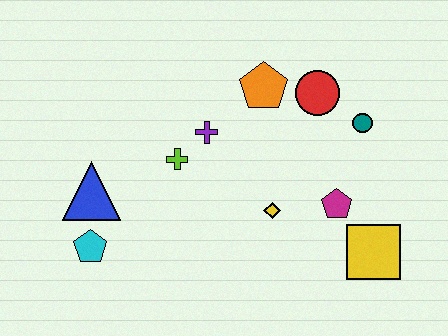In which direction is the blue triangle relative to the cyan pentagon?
The blue triangle is above the cyan pentagon.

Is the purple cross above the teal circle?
No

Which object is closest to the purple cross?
The lime cross is closest to the purple cross.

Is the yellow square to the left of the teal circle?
No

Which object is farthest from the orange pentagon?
The cyan pentagon is farthest from the orange pentagon.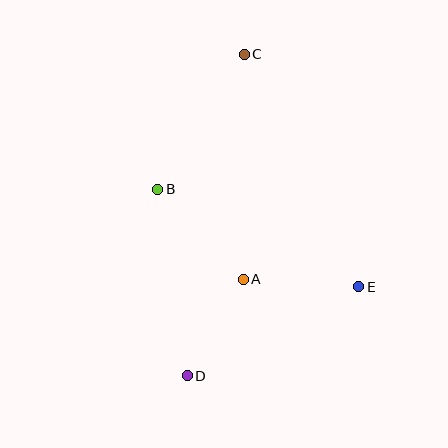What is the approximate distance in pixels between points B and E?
The distance between B and E is approximately 223 pixels.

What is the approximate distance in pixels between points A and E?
The distance between A and E is approximately 115 pixels.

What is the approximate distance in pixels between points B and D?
The distance between B and D is approximately 189 pixels.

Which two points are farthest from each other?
Points C and D are farthest from each other.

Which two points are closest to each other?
Points A and D are closest to each other.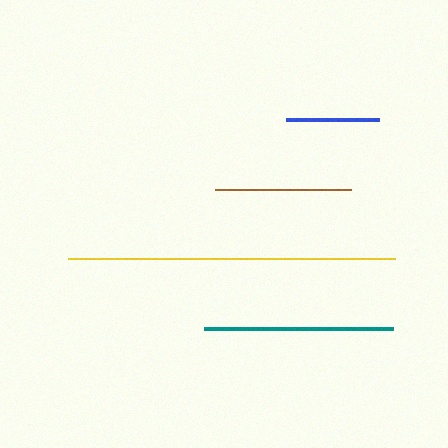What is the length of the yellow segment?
The yellow segment is approximately 328 pixels long.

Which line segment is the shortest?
The blue line is the shortest at approximately 93 pixels.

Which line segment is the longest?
The yellow line is the longest at approximately 328 pixels.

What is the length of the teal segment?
The teal segment is approximately 189 pixels long.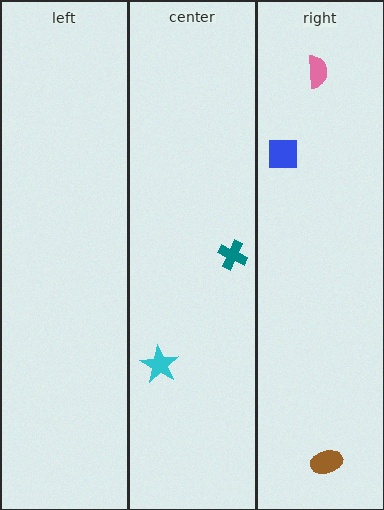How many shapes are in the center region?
2.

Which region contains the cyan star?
The center region.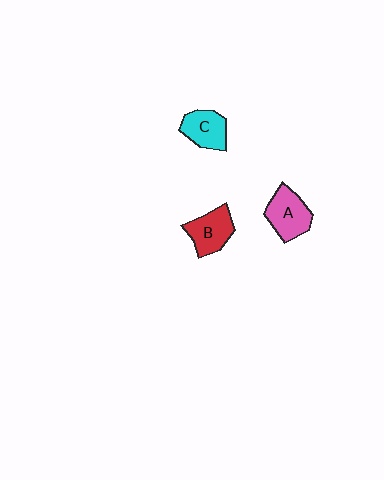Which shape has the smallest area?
Shape C (cyan).